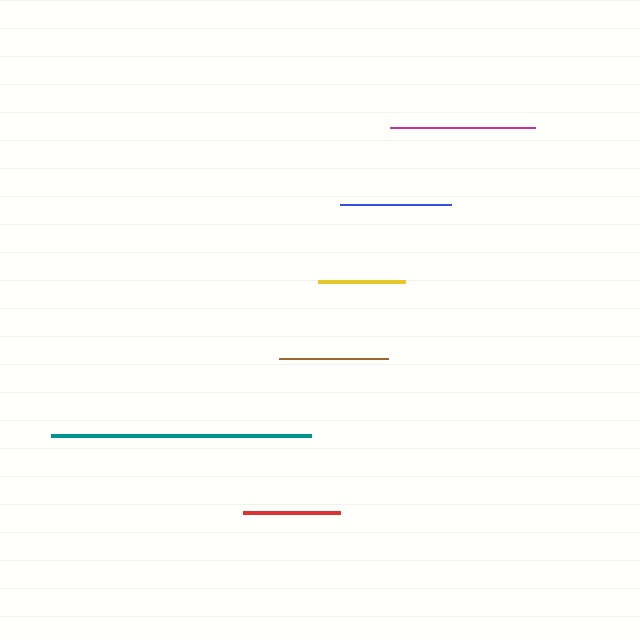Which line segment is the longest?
The teal line is the longest at approximately 260 pixels.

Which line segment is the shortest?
The yellow line is the shortest at approximately 86 pixels.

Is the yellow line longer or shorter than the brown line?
The brown line is longer than the yellow line.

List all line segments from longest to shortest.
From longest to shortest: teal, magenta, blue, brown, red, yellow.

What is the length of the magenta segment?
The magenta segment is approximately 146 pixels long.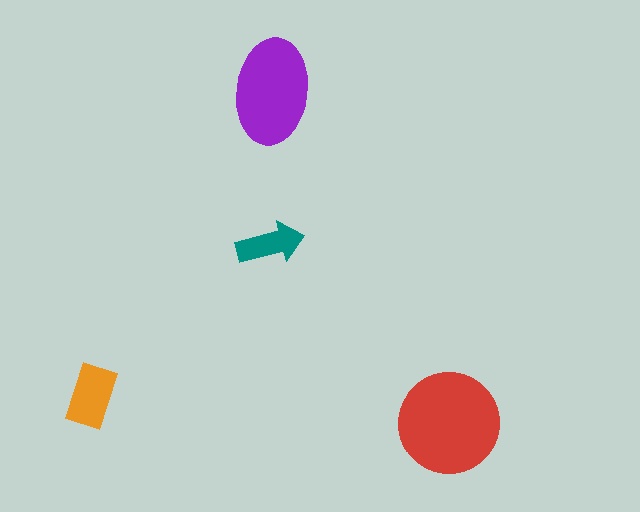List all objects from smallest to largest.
The teal arrow, the orange rectangle, the purple ellipse, the red circle.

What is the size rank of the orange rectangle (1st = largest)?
3rd.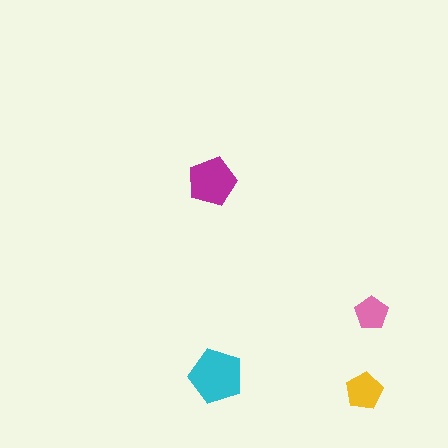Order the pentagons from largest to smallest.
the cyan one, the magenta one, the yellow one, the pink one.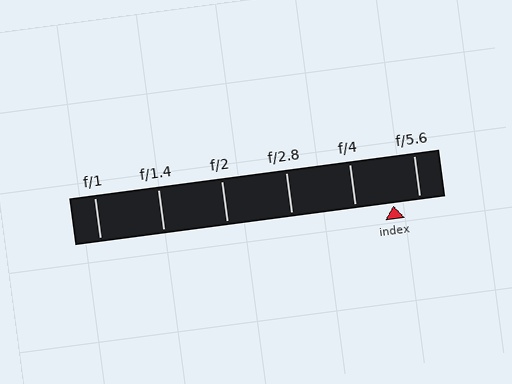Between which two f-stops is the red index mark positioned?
The index mark is between f/4 and f/5.6.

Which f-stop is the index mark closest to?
The index mark is closest to f/5.6.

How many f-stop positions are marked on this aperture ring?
There are 6 f-stop positions marked.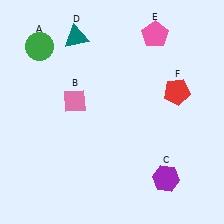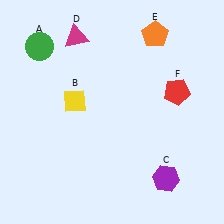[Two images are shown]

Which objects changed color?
B changed from pink to yellow. D changed from teal to magenta. E changed from pink to orange.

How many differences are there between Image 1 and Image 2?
There are 3 differences between the two images.